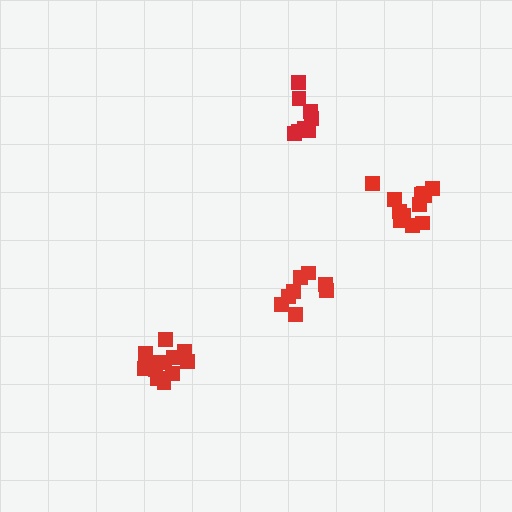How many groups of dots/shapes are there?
There are 4 groups.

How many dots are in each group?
Group 1: 12 dots, Group 2: 12 dots, Group 3: 8 dots, Group 4: 8 dots (40 total).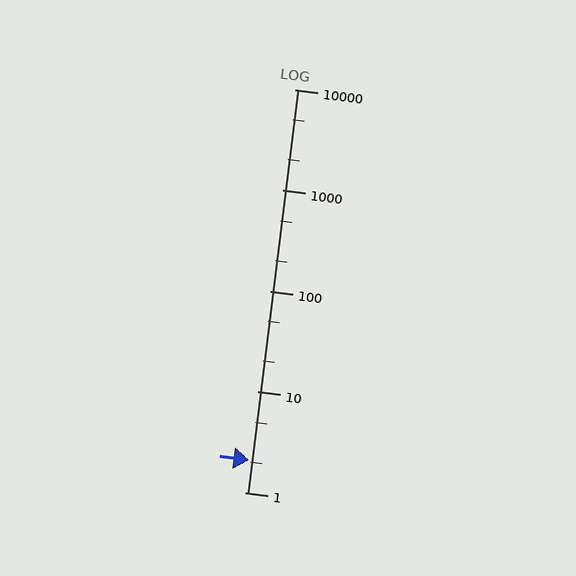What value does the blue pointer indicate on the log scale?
The pointer indicates approximately 2.1.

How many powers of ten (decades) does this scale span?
The scale spans 4 decades, from 1 to 10000.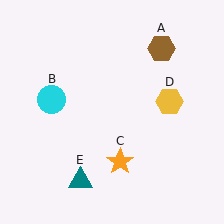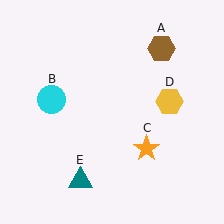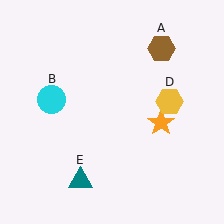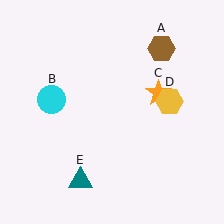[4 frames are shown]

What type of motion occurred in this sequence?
The orange star (object C) rotated counterclockwise around the center of the scene.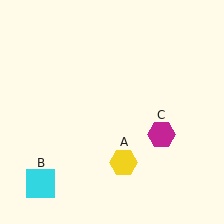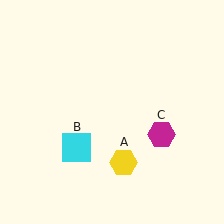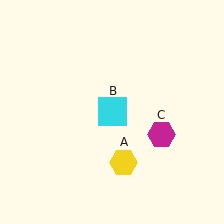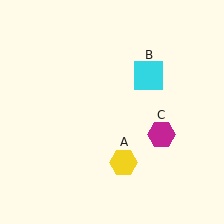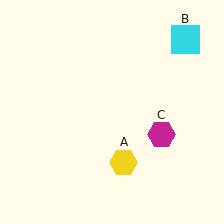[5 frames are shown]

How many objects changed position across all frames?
1 object changed position: cyan square (object B).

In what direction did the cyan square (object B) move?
The cyan square (object B) moved up and to the right.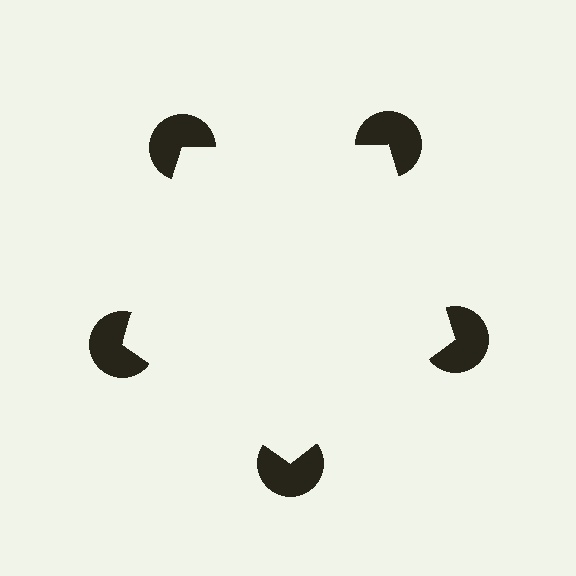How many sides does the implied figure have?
5 sides.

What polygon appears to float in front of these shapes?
An illusory pentagon — its edges are inferred from the aligned wedge cuts in the pac-man discs, not physically drawn.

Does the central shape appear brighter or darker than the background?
It typically appears slightly brighter than the background, even though no actual brightness change is drawn.